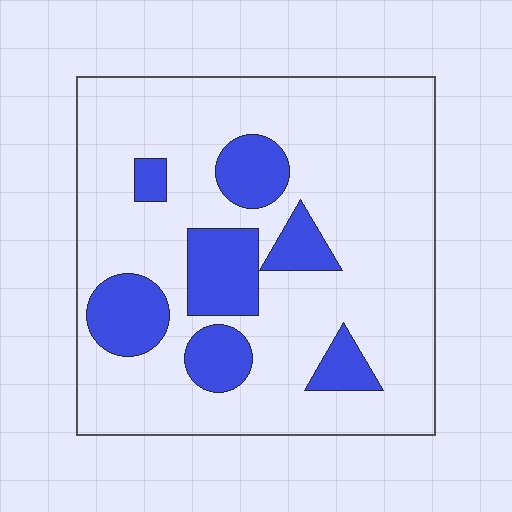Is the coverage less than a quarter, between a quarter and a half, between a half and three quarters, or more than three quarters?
Less than a quarter.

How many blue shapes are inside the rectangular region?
7.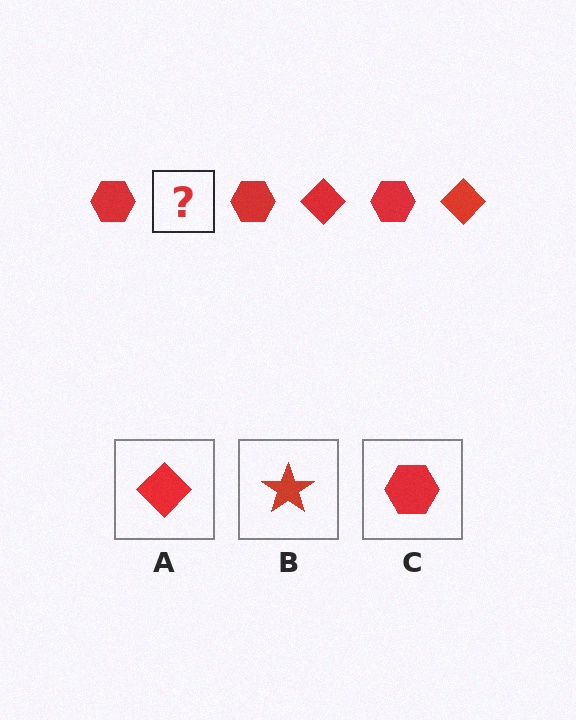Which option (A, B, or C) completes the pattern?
A.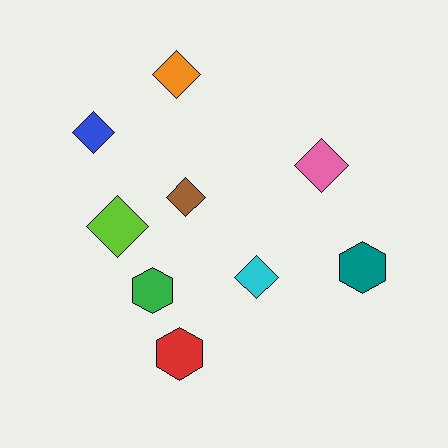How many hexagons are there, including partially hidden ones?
There are 3 hexagons.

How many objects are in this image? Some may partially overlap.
There are 9 objects.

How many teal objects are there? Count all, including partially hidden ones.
There is 1 teal object.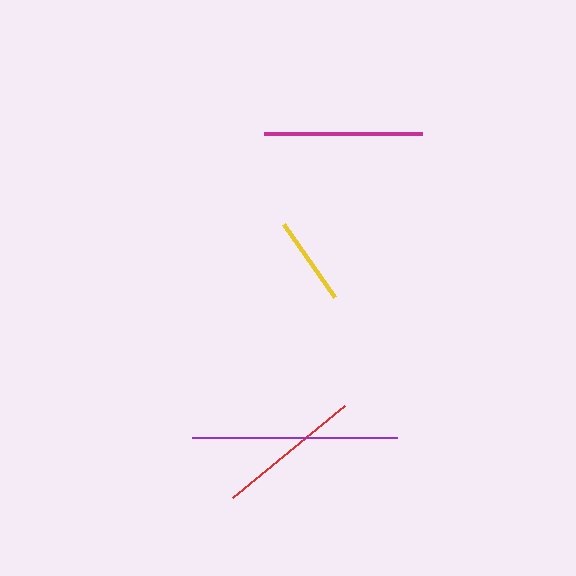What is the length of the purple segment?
The purple segment is approximately 205 pixels long.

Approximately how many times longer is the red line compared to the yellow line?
The red line is approximately 1.6 times the length of the yellow line.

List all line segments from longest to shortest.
From longest to shortest: purple, magenta, red, yellow.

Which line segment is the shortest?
The yellow line is the shortest at approximately 89 pixels.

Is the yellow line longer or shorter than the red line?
The red line is longer than the yellow line.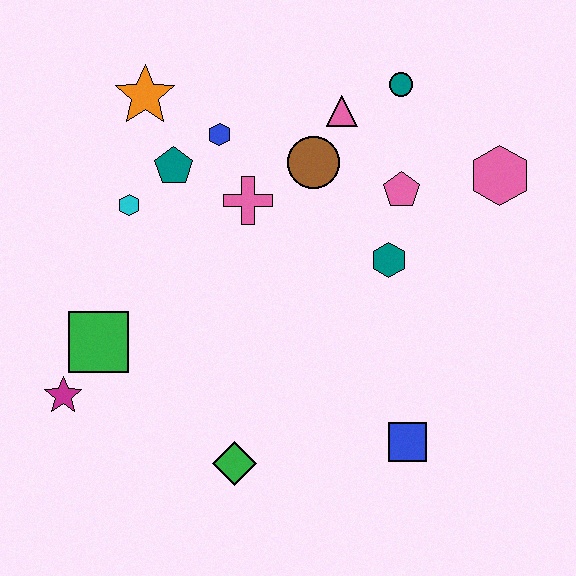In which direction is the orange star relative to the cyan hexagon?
The orange star is above the cyan hexagon.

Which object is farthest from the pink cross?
The blue square is farthest from the pink cross.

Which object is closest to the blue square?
The green diamond is closest to the blue square.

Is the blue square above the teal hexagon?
No